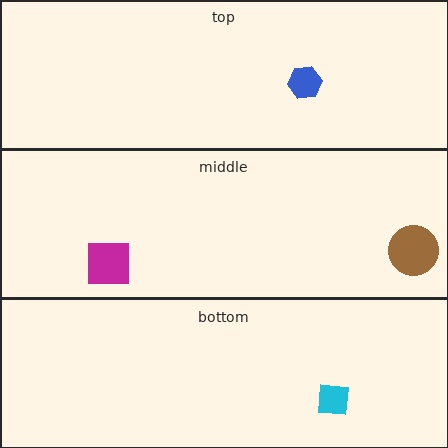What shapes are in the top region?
The blue hexagon.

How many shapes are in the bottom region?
1.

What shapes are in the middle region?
The brown circle, the magenta square.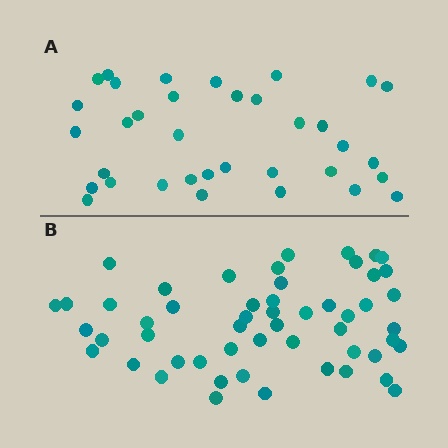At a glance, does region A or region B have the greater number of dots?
Region B (the bottom region) has more dots.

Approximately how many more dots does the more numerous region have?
Region B has approximately 20 more dots than region A.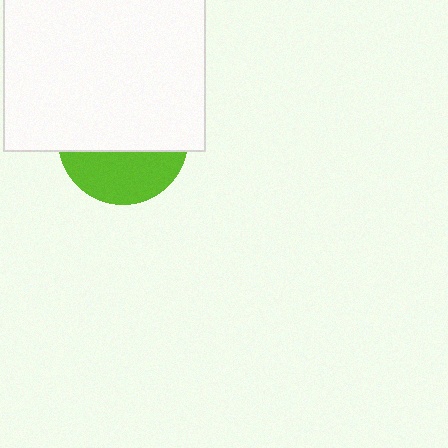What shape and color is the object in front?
The object in front is a white rectangle.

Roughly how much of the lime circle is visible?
A small part of it is visible (roughly 39%).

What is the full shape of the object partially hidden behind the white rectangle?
The partially hidden object is a lime circle.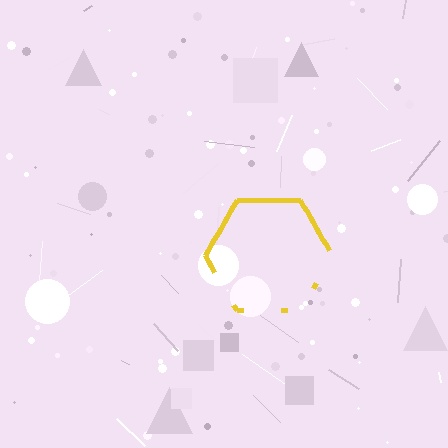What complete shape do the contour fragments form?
The contour fragments form a hexagon.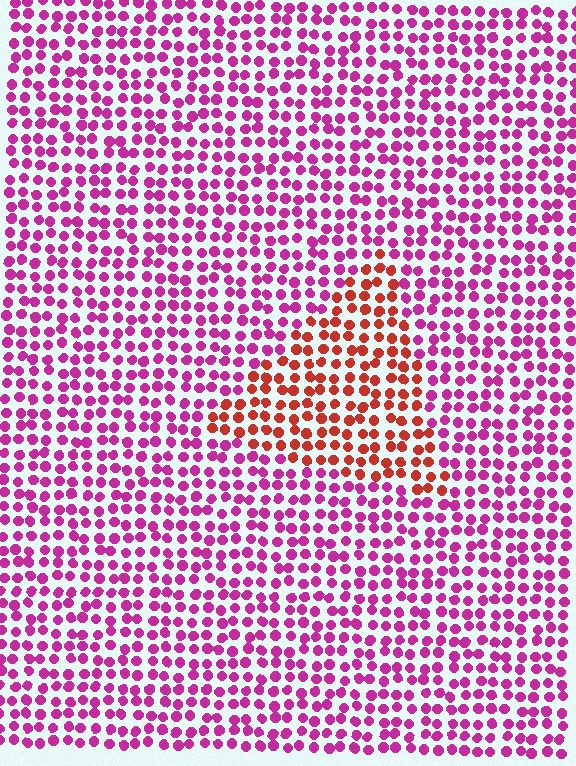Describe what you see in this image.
The image is filled with small magenta elements in a uniform arrangement. A triangle-shaped region is visible where the elements are tinted to a slightly different hue, forming a subtle color boundary.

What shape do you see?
I see a triangle.